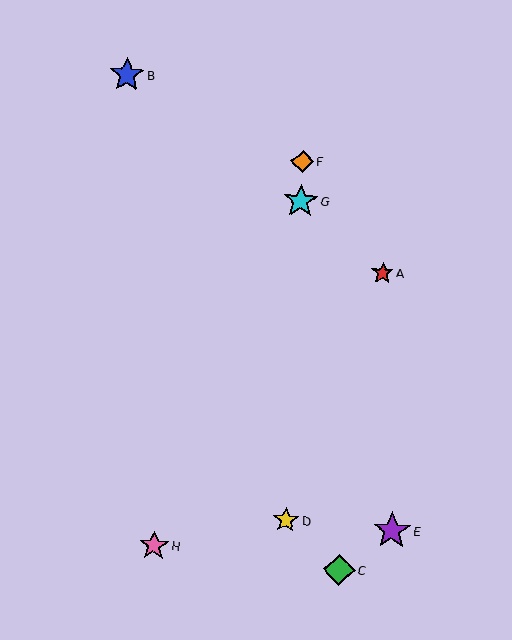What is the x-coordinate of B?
Object B is at x≈127.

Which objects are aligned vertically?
Objects D, F, G are aligned vertically.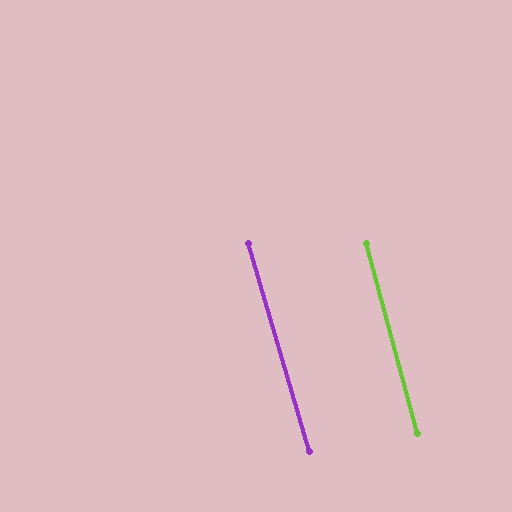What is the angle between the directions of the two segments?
Approximately 2 degrees.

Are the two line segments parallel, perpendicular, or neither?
Parallel — their directions differ by only 1.5°.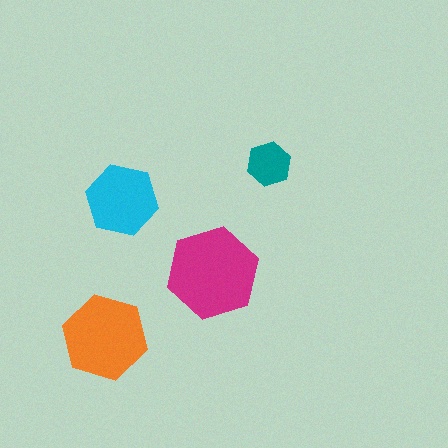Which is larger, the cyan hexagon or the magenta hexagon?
The magenta one.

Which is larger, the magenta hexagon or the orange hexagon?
The magenta one.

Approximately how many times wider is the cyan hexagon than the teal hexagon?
About 1.5 times wider.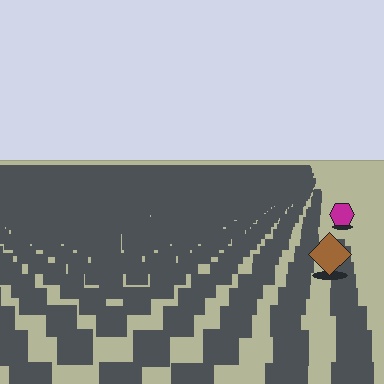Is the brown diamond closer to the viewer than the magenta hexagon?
Yes. The brown diamond is closer — you can tell from the texture gradient: the ground texture is coarser near it.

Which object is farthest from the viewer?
The magenta hexagon is farthest from the viewer. It appears smaller and the ground texture around it is denser.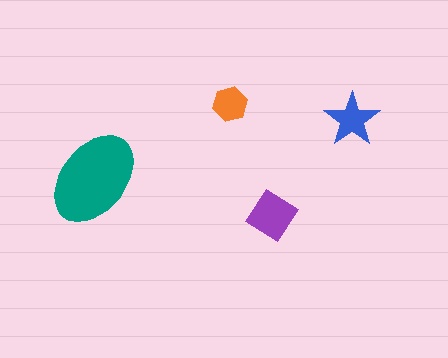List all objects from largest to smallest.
The teal ellipse, the purple diamond, the blue star, the orange hexagon.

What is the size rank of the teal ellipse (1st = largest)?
1st.